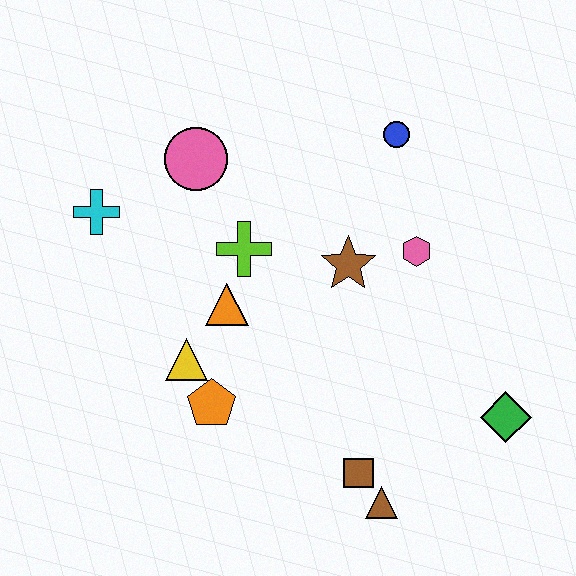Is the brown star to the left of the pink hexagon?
Yes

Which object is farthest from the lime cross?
The green diamond is farthest from the lime cross.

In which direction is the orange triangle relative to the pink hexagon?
The orange triangle is to the left of the pink hexagon.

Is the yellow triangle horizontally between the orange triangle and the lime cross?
No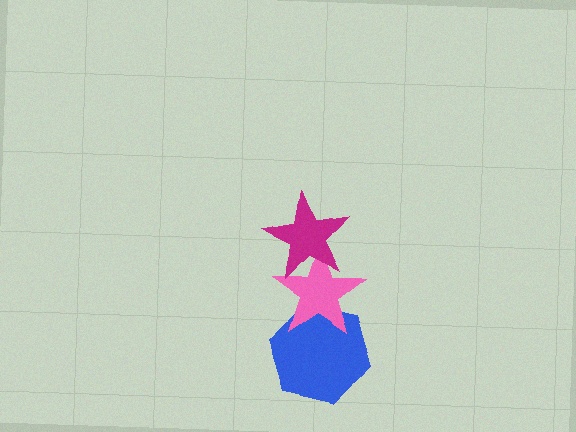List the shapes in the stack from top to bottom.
From top to bottom: the magenta star, the pink star, the blue hexagon.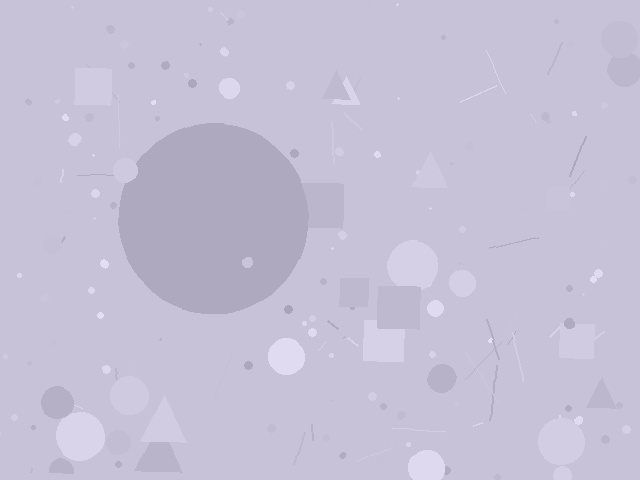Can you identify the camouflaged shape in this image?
The camouflaged shape is a circle.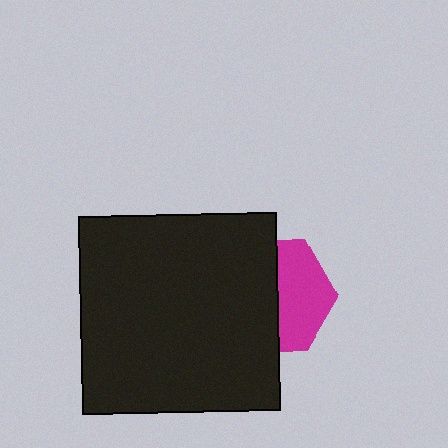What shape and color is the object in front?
The object in front is a black square.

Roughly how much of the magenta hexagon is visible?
A small part of it is visible (roughly 45%).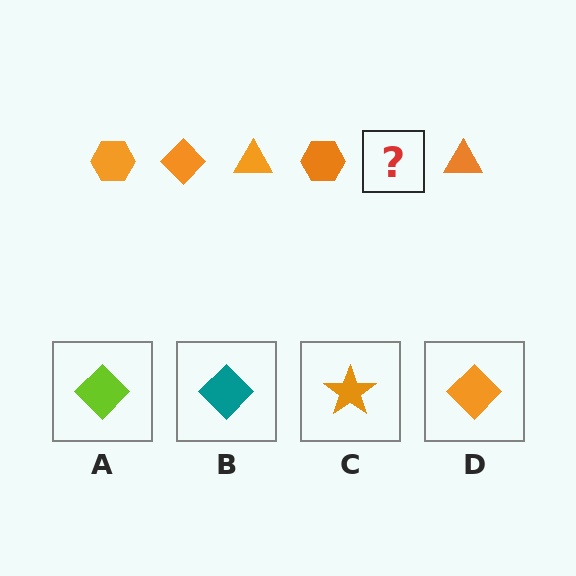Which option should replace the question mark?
Option D.